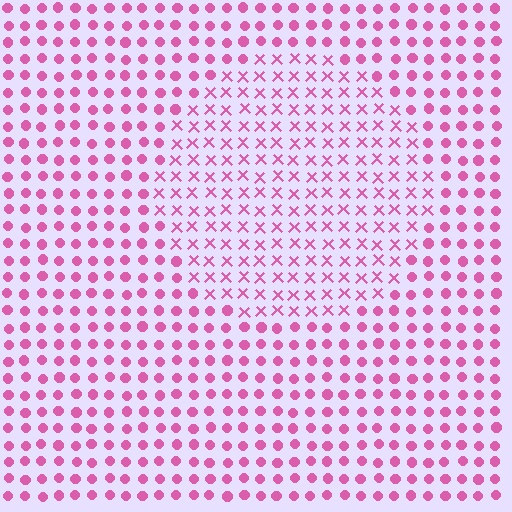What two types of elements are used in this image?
The image uses X marks inside the circle region and circles outside it.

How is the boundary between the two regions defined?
The boundary is defined by a change in element shape: X marks inside vs. circles outside. All elements share the same color and spacing.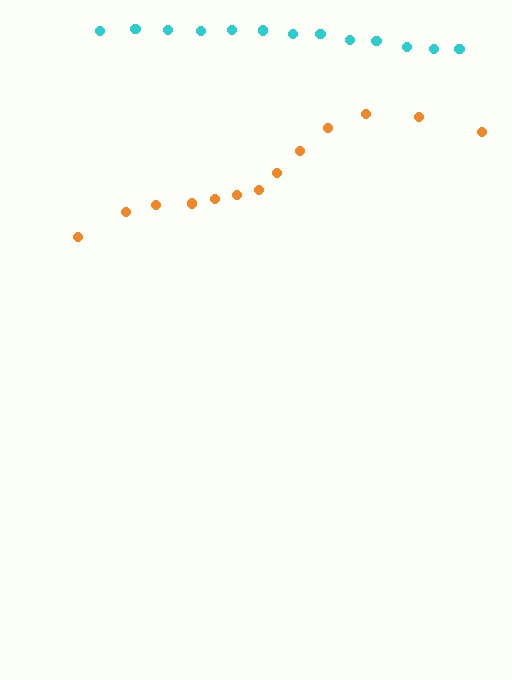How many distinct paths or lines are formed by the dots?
There are 2 distinct paths.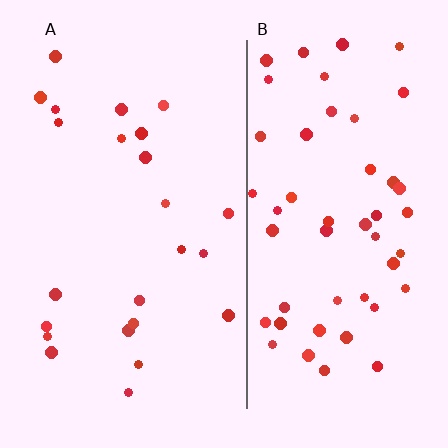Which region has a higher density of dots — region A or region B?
B (the right).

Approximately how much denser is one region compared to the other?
Approximately 2.2× — region B over region A.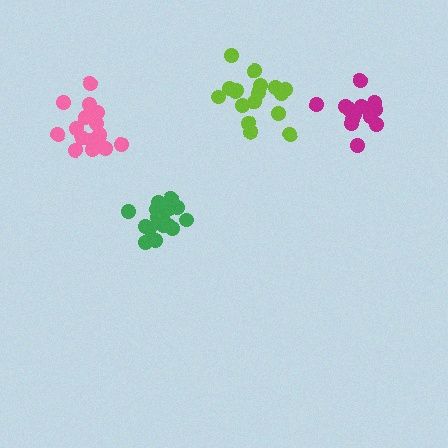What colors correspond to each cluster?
The clusters are colored: lime, green, magenta, pink.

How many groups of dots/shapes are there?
There are 4 groups.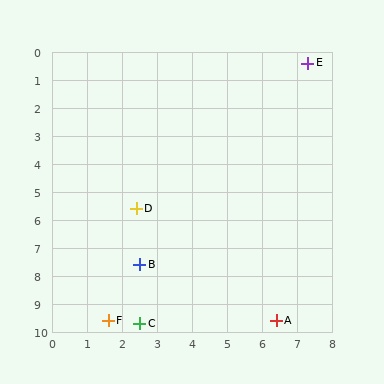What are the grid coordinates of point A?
Point A is at approximately (6.4, 9.6).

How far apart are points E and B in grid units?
Points E and B are about 8.7 grid units apart.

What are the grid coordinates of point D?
Point D is at approximately (2.4, 5.6).